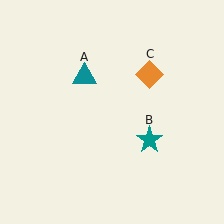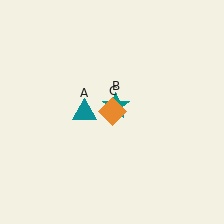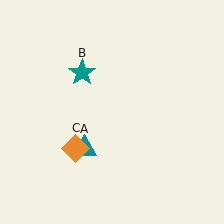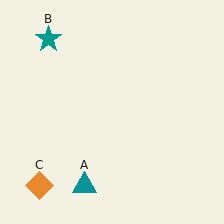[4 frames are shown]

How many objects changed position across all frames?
3 objects changed position: teal triangle (object A), teal star (object B), orange diamond (object C).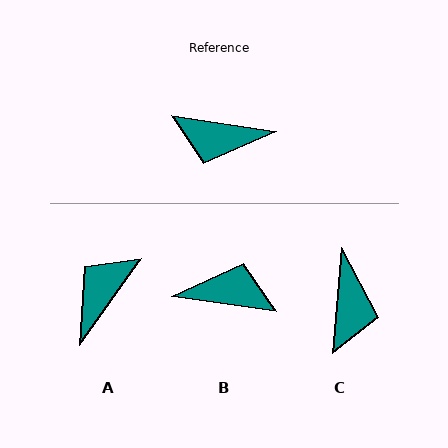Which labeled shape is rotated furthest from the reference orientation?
B, about 179 degrees away.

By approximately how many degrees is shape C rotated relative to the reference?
Approximately 94 degrees counter-clockwise.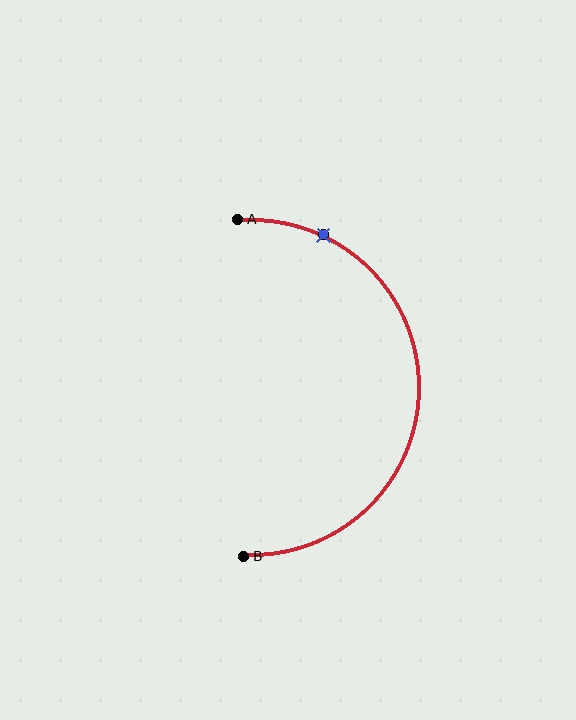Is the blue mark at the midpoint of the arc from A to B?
No. The blue mark lies on the arc but is closer to endpoint A. The arc midpoint would be at the point on the curve equidistant along the arc from both A and B.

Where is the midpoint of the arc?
The arc midpoint is the point on the curve farthest from the straight line joining A and B. It sits to the right of that line.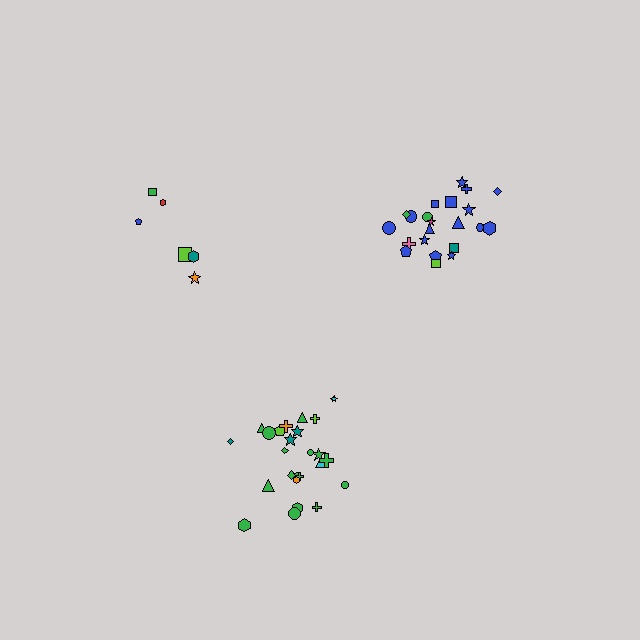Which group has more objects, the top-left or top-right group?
The top-right group.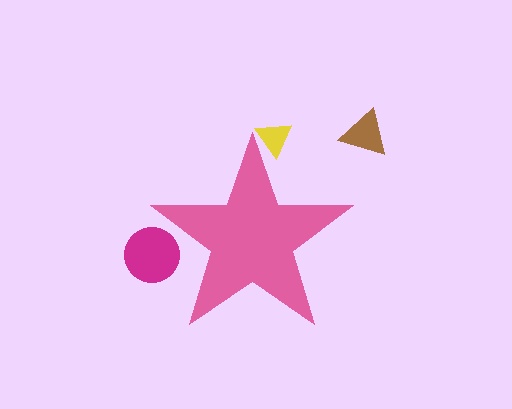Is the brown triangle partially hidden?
No, the brown triangle is fully visible.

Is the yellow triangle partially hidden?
Yes, the yellow triangle is partially hidden behind the pink star.